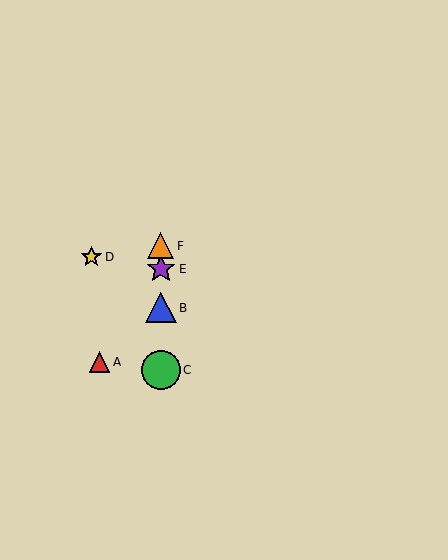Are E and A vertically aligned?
No, E is at x≈161 and A is at x≈100.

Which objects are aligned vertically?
Objects B, C, E, F are aligned vertically.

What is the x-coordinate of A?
Object A is at x≈100.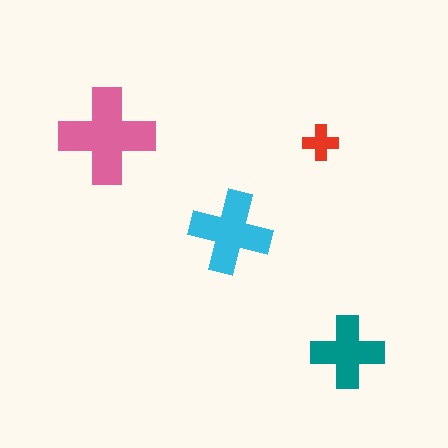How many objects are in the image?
There are 4 objects in the image.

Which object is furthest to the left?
The pink cross is leftmost.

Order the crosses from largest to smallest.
the pink one, the cyan one, the teal one, the red one.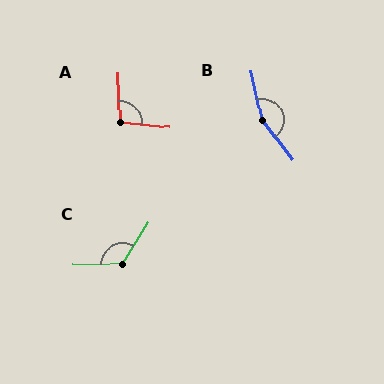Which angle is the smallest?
A, at approximately 98 degrees.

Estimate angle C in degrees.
Approximately 121 degrees.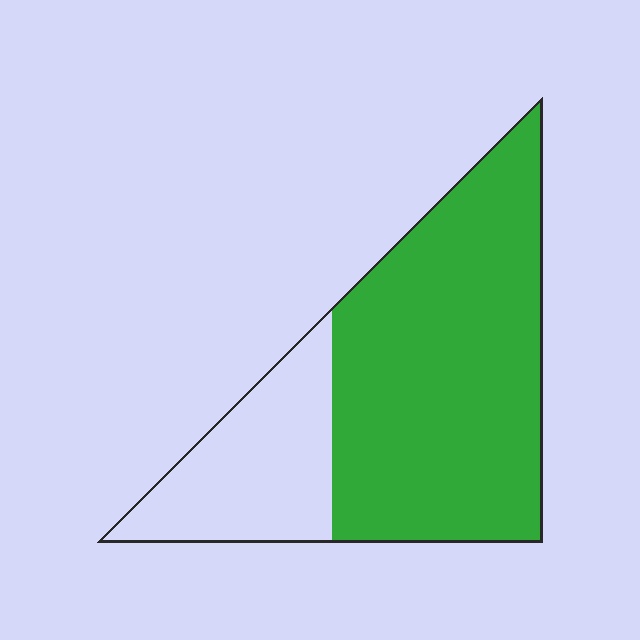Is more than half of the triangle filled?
Yes.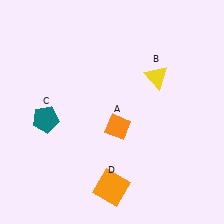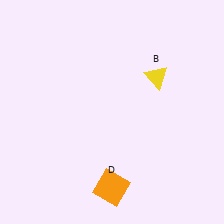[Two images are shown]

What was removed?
The orange diamond (A), the teal pentagon (C) were removed in Image 2.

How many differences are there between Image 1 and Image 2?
There are 2 differences between the two images.